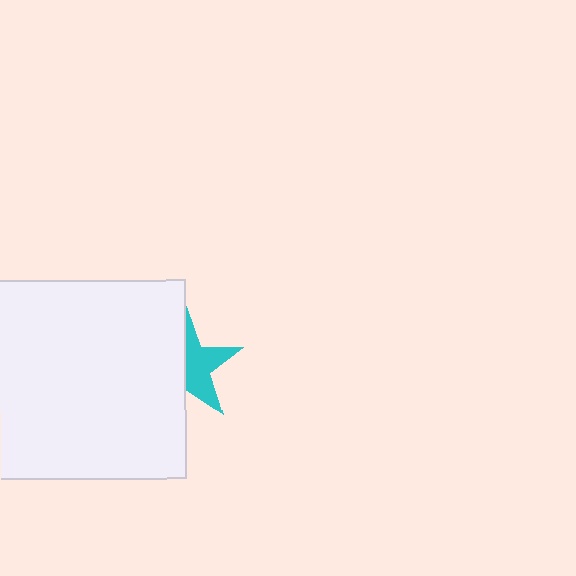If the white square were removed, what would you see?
You would see the complete cyan star.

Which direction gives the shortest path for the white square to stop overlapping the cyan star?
Moving left gives the shortest separation.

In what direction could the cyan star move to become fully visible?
The cyan star could move right. That would shift it out from behind the white square entirely.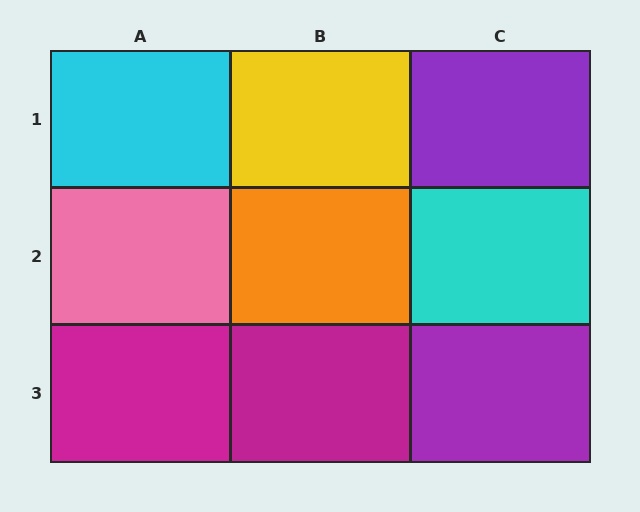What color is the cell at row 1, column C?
Purple.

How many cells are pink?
1 cell is pink.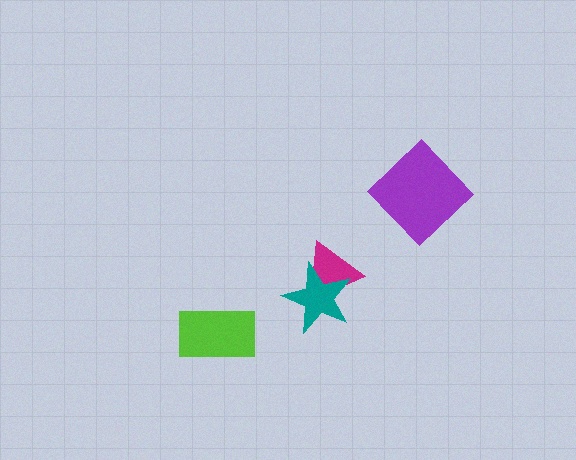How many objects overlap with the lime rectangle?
0 objects overlap with the lime rectangle.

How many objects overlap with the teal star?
1 object overlaps with the teal star.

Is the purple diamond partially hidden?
No, no other shape covers it.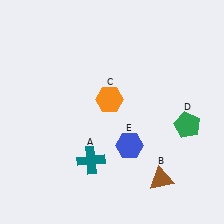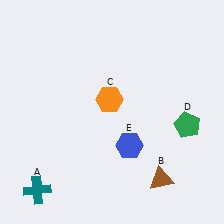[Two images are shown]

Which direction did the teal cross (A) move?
The teal cross (A) moved left.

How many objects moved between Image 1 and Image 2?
1 object moved between the two images.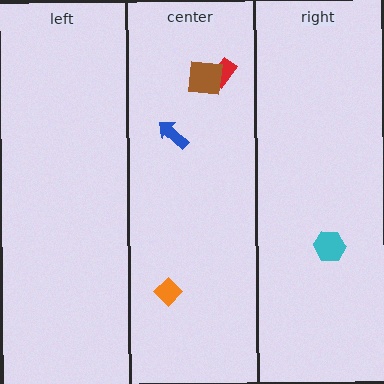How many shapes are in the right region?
1.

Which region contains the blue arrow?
The center region.